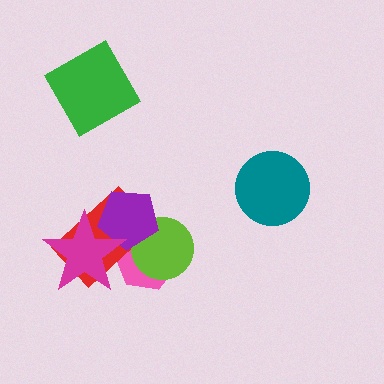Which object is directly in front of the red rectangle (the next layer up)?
The lime circle is directly in front of the red rectangle.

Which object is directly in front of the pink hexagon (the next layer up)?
The red rectangle is directly in front of the pink hexagon.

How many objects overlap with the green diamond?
0 objects overlap with the green diamond.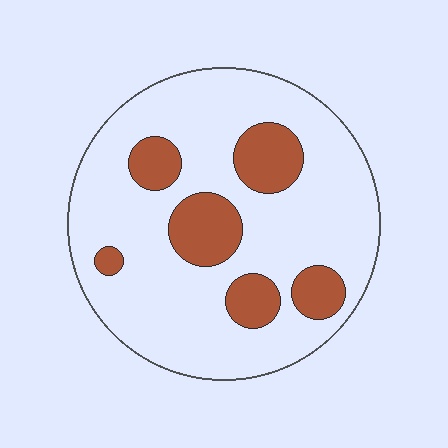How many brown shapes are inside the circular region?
6.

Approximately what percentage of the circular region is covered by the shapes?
Approximately 20%.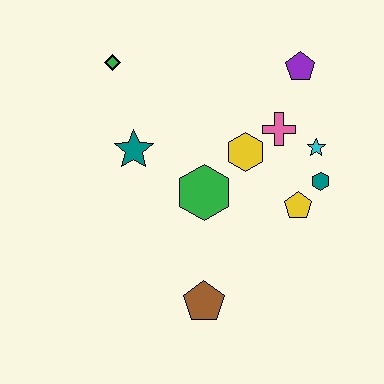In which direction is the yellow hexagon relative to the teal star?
The yellow hexagon is to the right of the teal star.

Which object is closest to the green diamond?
The teal star is closest to the green diamond.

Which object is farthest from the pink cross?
The brown pentagon is farthest from the pink cross.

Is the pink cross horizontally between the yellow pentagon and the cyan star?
No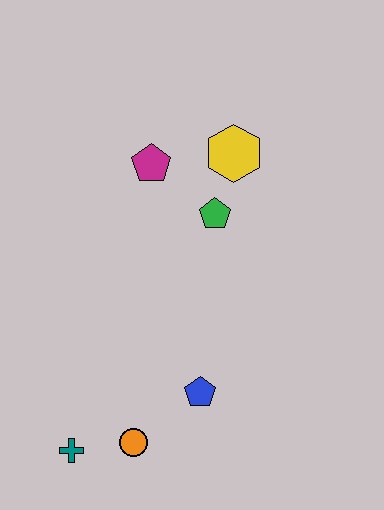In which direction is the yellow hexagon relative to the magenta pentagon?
The yellow hexagon is to the right of the magenta pentagon.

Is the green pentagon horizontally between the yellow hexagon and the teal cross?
Yes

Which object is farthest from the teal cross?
The yellow hexagon is farthest from the teal cross.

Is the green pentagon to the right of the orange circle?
Yes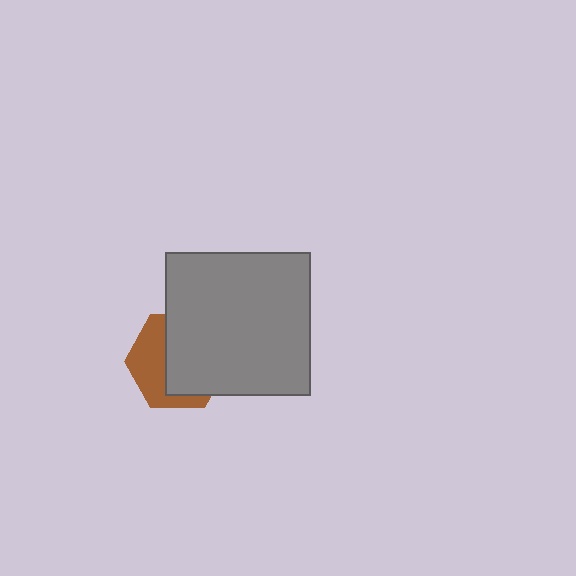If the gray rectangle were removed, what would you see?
You would see the complete brown hexagon.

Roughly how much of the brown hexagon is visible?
A small part of it is visible (roughly 42%).